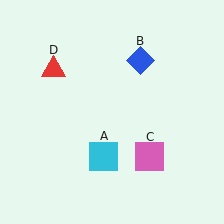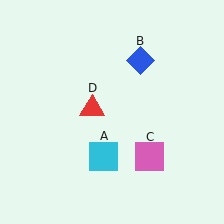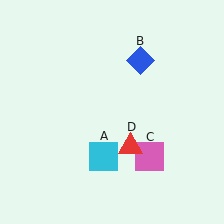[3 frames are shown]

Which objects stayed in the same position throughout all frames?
Cyan square (object A) and blue diamond (object B) and pink square (object C) remained stationary.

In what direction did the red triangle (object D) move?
The red triangle (object D) moved down and to the right.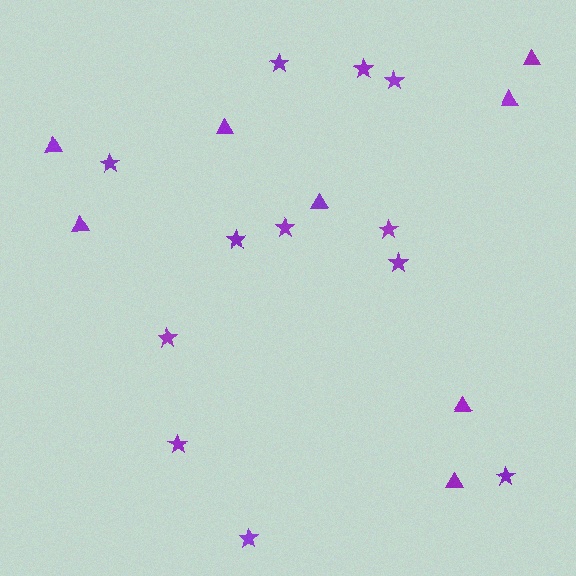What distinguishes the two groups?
There are 2 groups: one group of stars (12) and one group of triangles (8).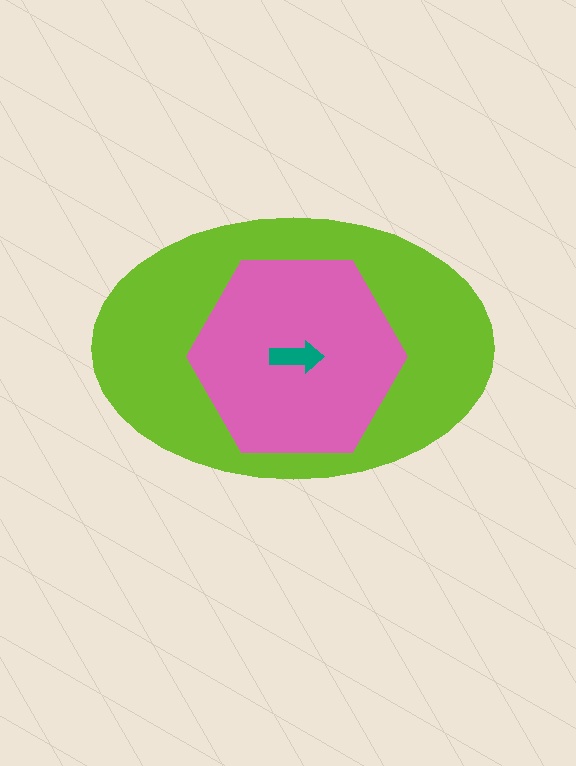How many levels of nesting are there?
3.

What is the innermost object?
The teal arrow.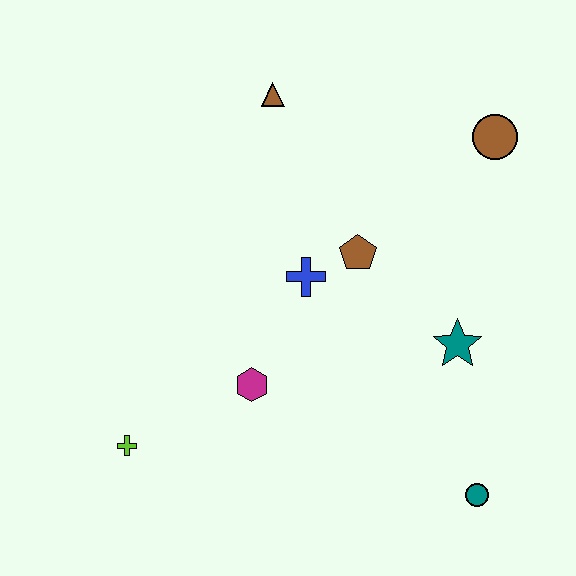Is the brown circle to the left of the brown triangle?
No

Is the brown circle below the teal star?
No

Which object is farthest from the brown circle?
The lime cross is farthest from the brown circle.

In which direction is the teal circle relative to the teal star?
The teal circle is below the teal star.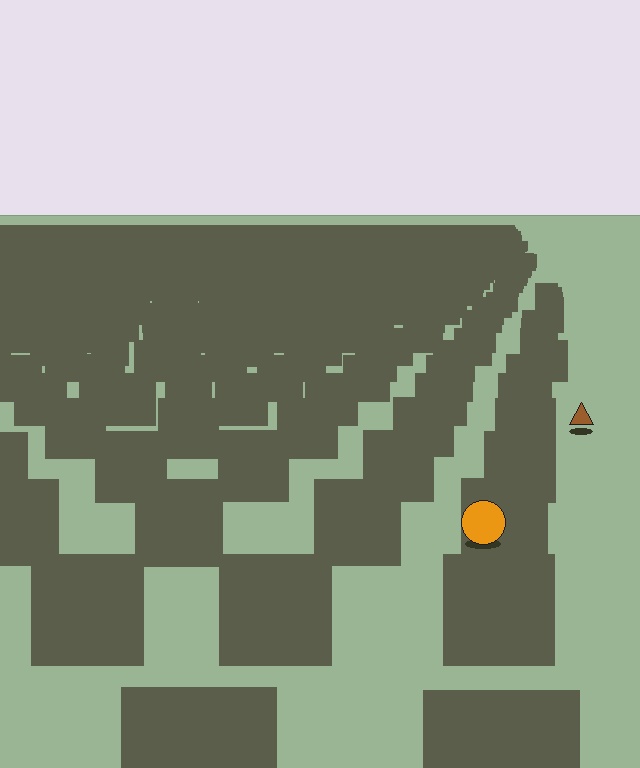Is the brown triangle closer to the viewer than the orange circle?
No. The orange circle is closer — you can tell from the texture gradient: the ground texture is coarser near it.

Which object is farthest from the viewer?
The brown triangle is farthest from the viewer. It appears smaller and the ground texture around it is denser.